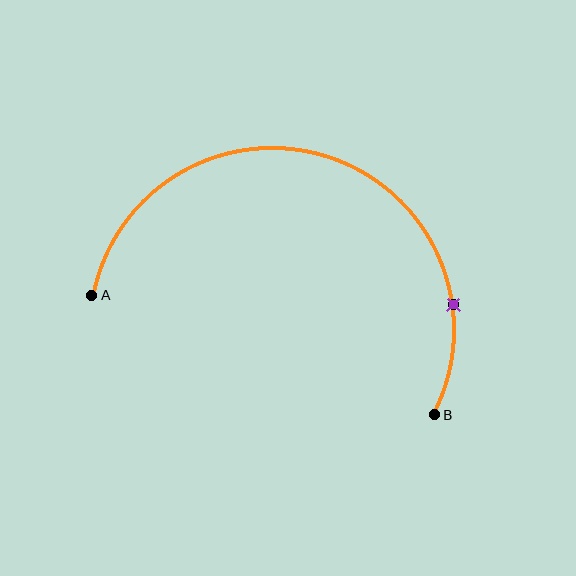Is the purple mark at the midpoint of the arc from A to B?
No. The purple mark lies on the arc but is closer to endpoint B. The arc midpoint would be at the point on the curve equidistant along the arc from both A and B.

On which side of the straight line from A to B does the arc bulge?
The arc bulges above the straight line connecting A and B.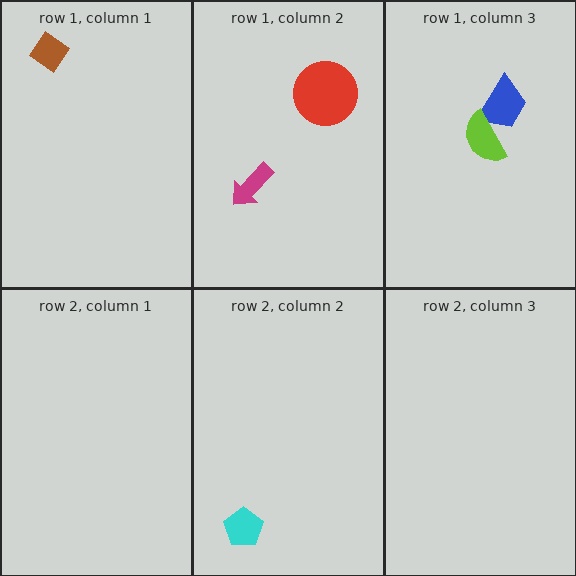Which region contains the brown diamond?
The row 1, column 1 region.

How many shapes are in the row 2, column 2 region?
1.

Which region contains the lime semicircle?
The row 1, column 3 region.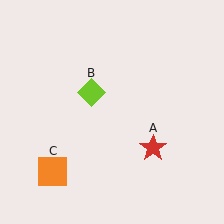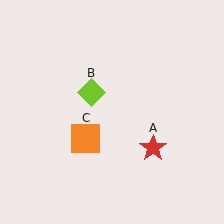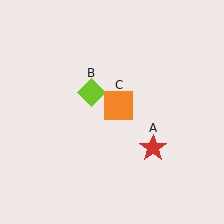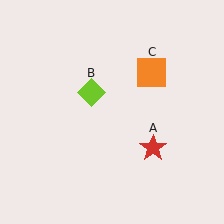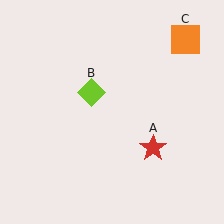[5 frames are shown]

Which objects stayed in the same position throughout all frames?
Red star (object A) and lime diamond (object B) remained stationary.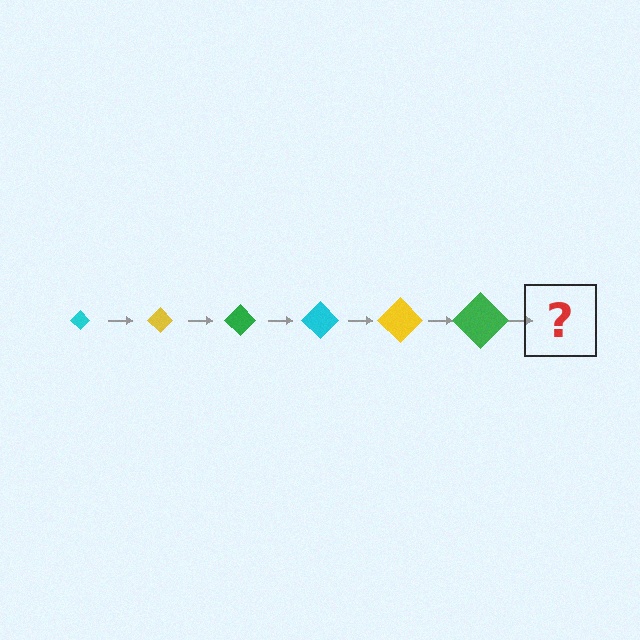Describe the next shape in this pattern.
It should be a cyan diamond, larger than the previous one.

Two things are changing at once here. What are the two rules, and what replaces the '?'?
The two rules are that the diamond grows larger each step and the color cycles through cyan, yellow, and green. The '?' should be a cyan diamond, larger than the previous one.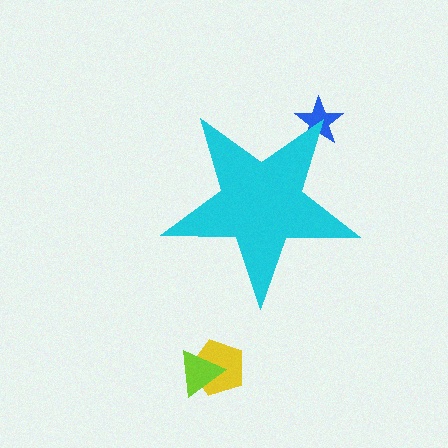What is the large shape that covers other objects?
A cyan star.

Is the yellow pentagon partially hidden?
No, the yellow pentagon is fully visible.